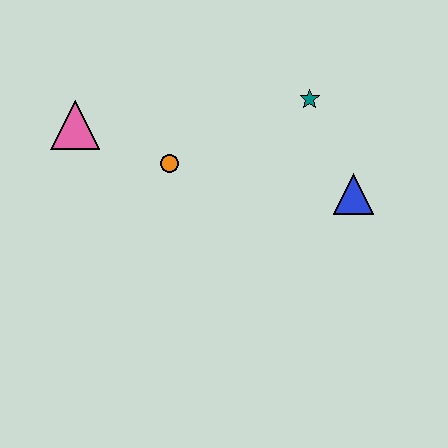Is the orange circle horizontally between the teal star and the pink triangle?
Yes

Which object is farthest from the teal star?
The pink triangle is farthest from the teal star.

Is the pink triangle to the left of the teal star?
Yes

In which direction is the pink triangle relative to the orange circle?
The pink triangle is to the left of the orange circle.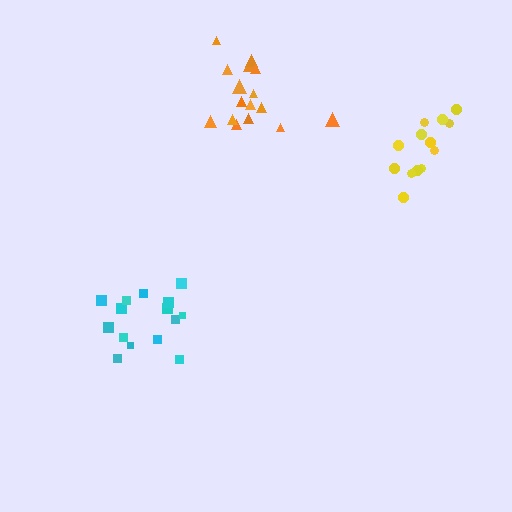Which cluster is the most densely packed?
Orange.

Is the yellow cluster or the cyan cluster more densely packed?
Cyan.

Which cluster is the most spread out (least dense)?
Yellow.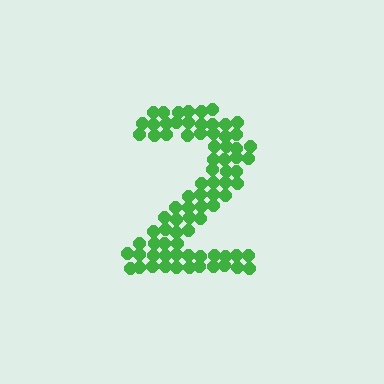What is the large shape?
The large shape is the digit 2.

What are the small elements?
The small elements are circles.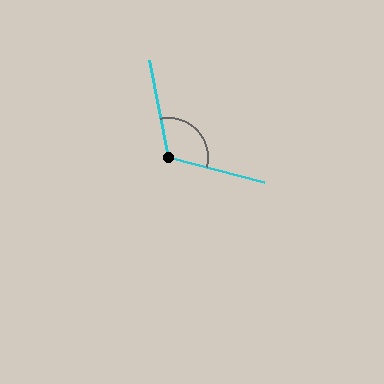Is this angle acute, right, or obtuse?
It is obtuse.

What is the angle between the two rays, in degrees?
Approximately 116 degrees.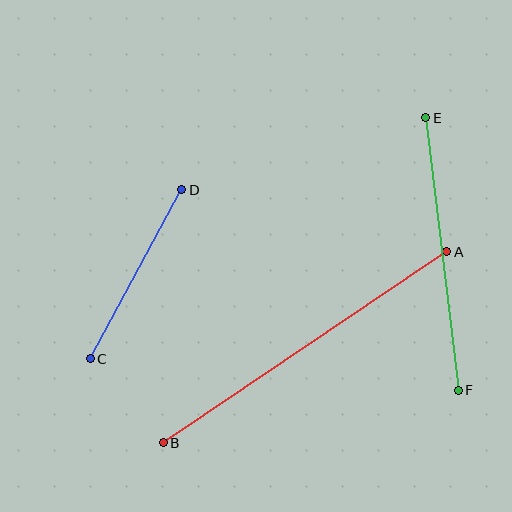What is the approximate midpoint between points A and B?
The midpoint is at approximately (305, 347) pixels.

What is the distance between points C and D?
The distance is approximately 192 pixels.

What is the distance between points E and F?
The distance is approximately 275 pixels.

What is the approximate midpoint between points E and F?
The midpoint is at approximately (442, 254) pixels.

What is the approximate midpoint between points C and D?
The midpoint is at approximately (136, 274) pixels.